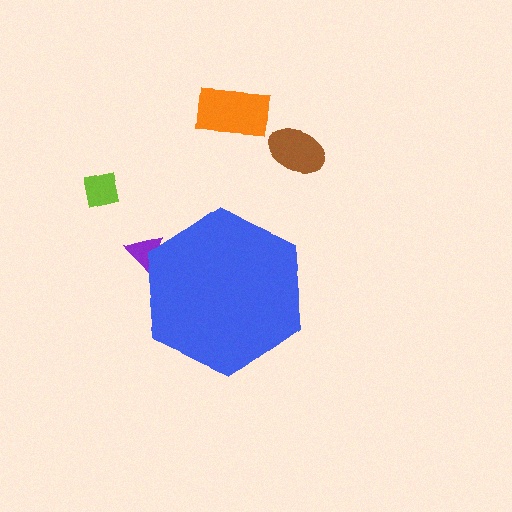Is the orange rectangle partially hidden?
No, the orange rectangle is fully visible.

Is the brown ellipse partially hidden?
No, the brown ellipse is fully visible.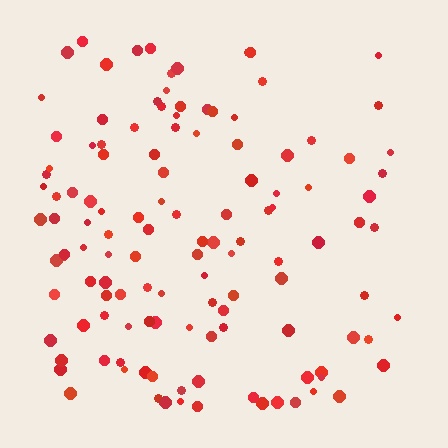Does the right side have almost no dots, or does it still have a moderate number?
Still a moderate number, just noticeably fewer than the left.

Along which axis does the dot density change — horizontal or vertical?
Horizontal.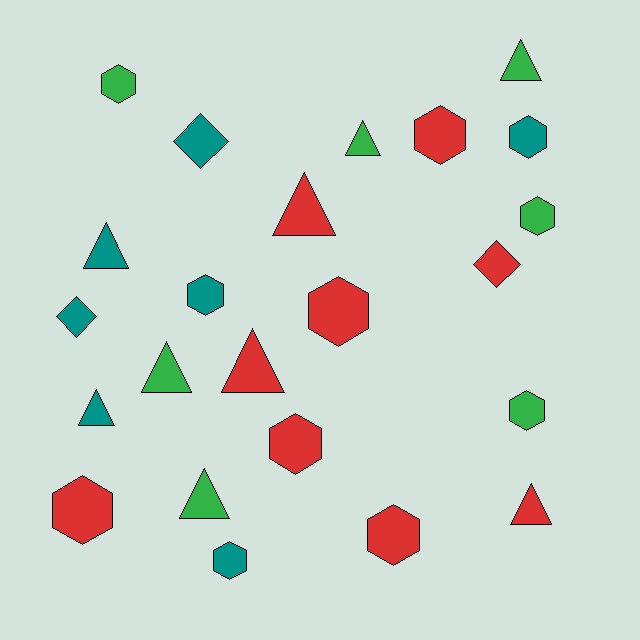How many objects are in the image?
There are 23 objects.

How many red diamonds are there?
There is 1 red diamond.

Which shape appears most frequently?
Hexagon, with 11 objects.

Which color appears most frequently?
Red, with 9 objects.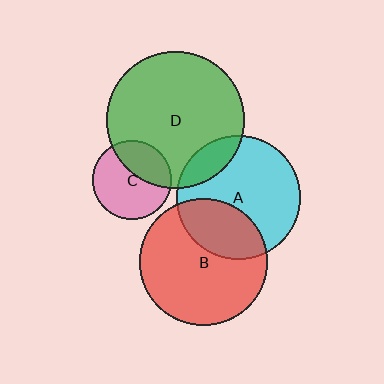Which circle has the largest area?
Circle D (green).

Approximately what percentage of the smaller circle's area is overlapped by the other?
Approximately 35%.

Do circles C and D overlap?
Yes.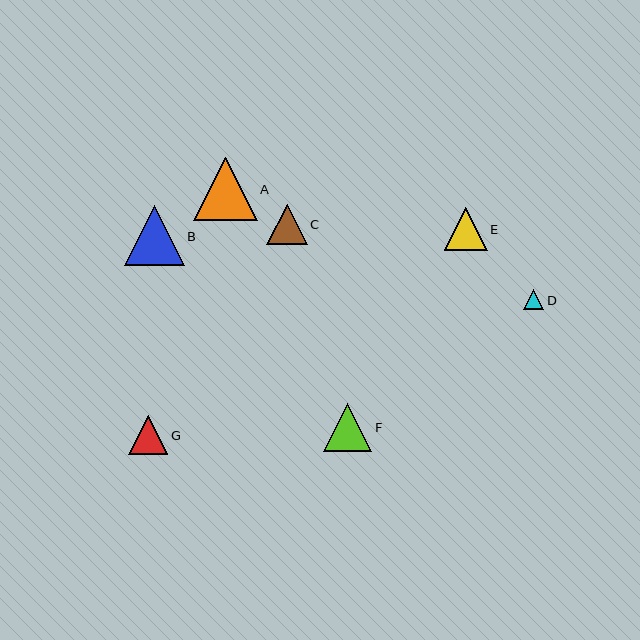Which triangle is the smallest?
Triangle D is the smallest with a size of approximately 20 pixels.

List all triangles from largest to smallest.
From largest to smallest: A, B, F, E, C, G, D.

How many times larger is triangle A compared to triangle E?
Triangle A is approximately 1.5 times the size of triangle E.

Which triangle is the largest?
Triangle A is the largest with a size of approximately 63 pixels.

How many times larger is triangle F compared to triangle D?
Triangle F is approximately 2.4 times the size of triangle D.